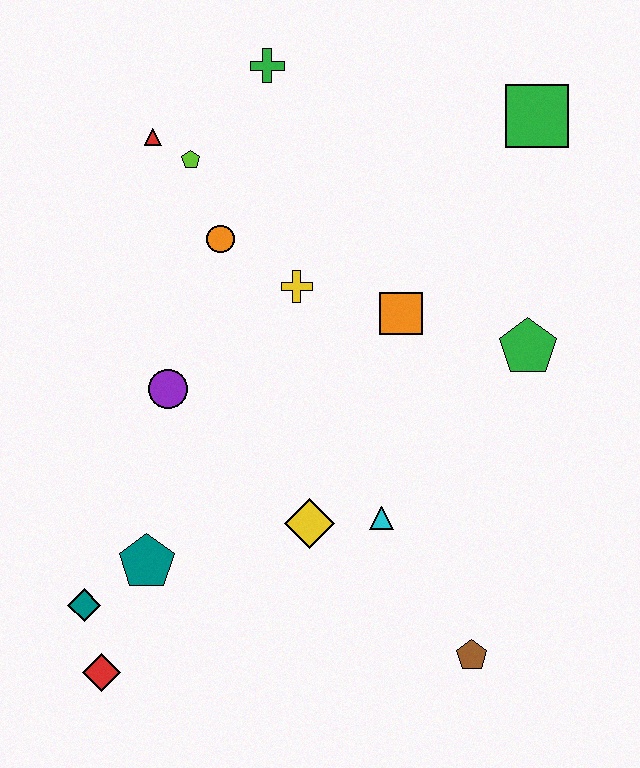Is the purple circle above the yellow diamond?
Yes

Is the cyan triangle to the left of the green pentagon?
Yes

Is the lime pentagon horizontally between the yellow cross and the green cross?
No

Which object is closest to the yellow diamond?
The cyan triangle is closest to the yellow diamond.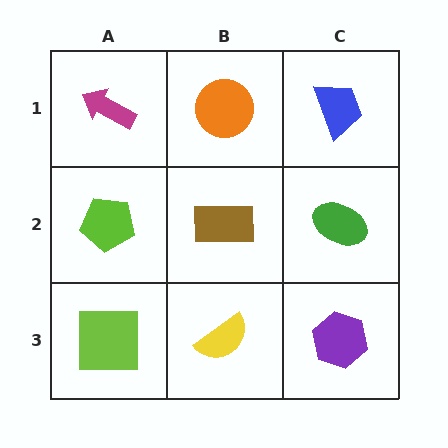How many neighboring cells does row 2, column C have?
3.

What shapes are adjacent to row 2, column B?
An orange circle (row 1, column B), a yellow semicircle (row 3, column B), a lime pentagon (row 2, column A), a green ellipse (row 2, column C).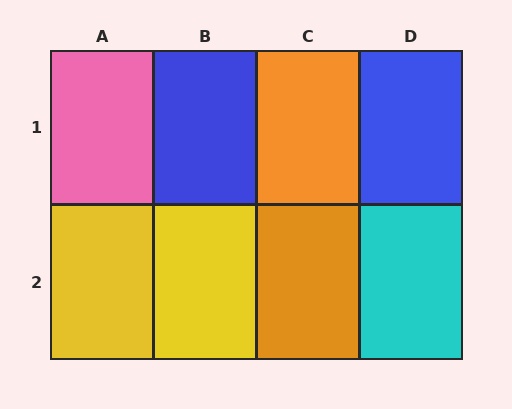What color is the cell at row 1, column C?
Orange.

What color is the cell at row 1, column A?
Pink.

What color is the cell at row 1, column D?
Blue.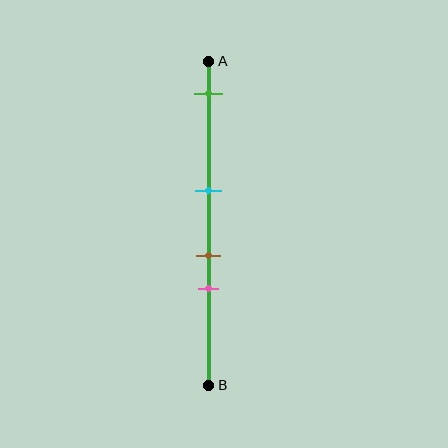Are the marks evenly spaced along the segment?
No, the marks are not evenly spaced.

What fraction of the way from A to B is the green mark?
The green mark is approximately 10% (0.1) of the way from A to B.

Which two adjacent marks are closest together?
The brown and pink marks are the closest adjacent pair.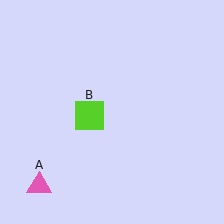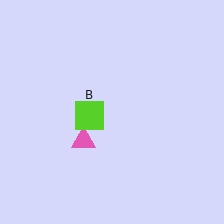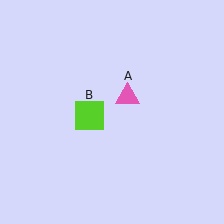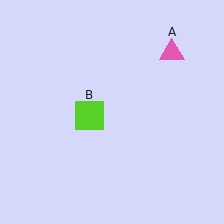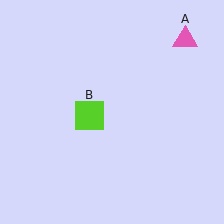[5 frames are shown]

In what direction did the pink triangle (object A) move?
The pink triangle (object A) moved up and to the right.